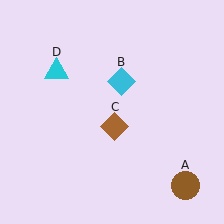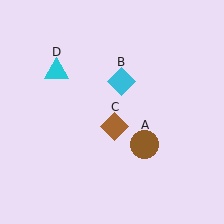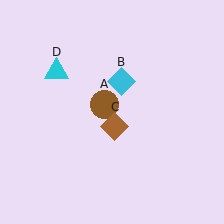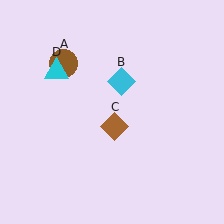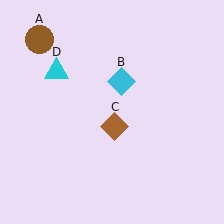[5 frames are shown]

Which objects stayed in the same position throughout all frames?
Cyan diamond (object B) and brown diamond (object C) and cyan triangle (object D) remained stationary.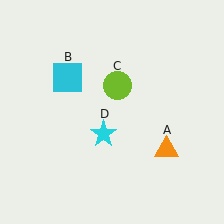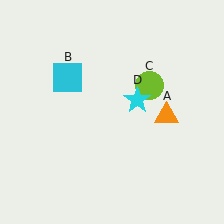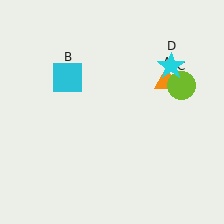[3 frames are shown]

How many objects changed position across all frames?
3 objects changed position: orange triangle (object A), lime circle (object C), cyan star (object D).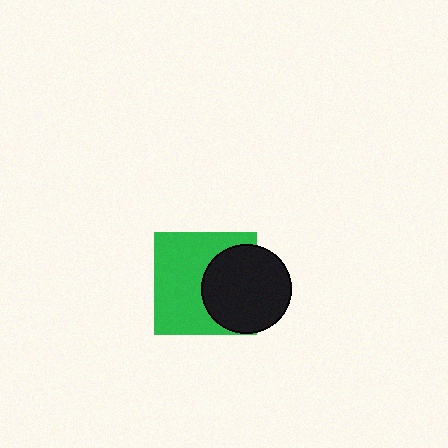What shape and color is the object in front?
The object in front is a black circle.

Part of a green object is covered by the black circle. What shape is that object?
It is a square.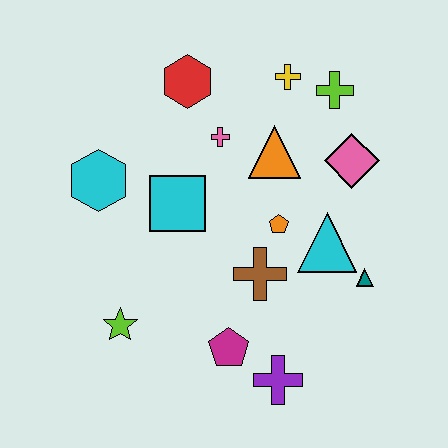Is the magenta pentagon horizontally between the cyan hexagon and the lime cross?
Yes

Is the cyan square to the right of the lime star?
Yes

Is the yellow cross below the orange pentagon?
No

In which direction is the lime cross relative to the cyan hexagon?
The lime cross is to the right of the cyan hexagon.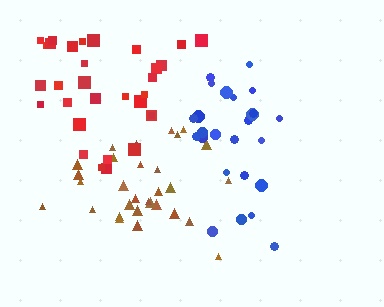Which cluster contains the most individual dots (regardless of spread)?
Brown (31).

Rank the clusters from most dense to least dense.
brown, blue, red.